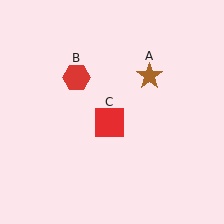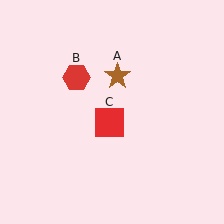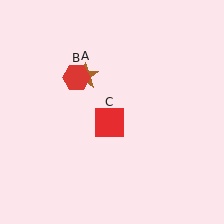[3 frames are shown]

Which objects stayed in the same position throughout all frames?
Red hexagon (object B) and red square (object C) remained stationary.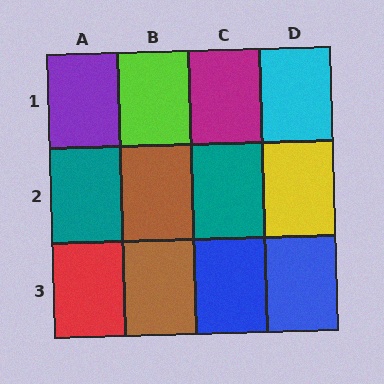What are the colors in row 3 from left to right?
Red, brown, blue, blue.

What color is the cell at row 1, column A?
Purple.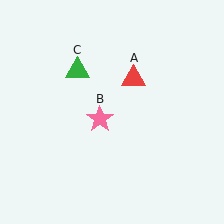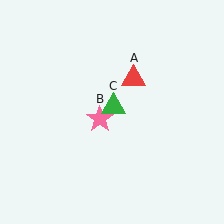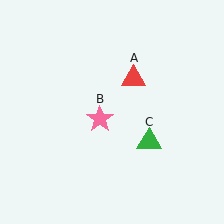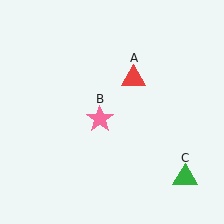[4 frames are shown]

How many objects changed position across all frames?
1 object changed position: green triangle (object C).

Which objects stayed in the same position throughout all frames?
Red triangle (object A) and pink star (object B) remained stationary.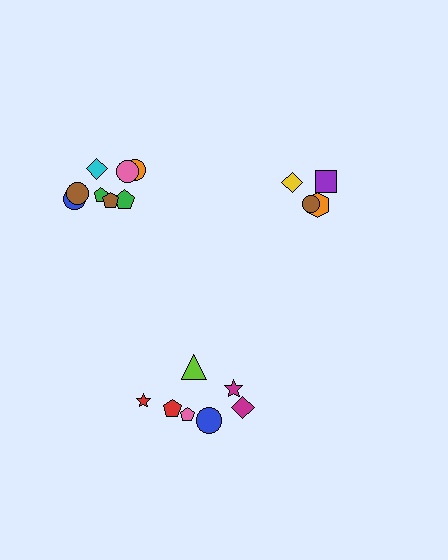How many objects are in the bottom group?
There are 7 objects.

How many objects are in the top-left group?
There are 8 objects.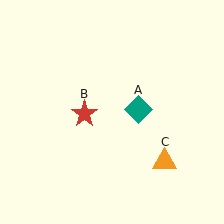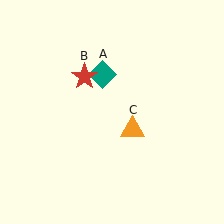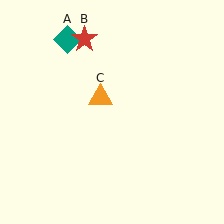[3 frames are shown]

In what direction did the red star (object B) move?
The red star (object B) moved up.